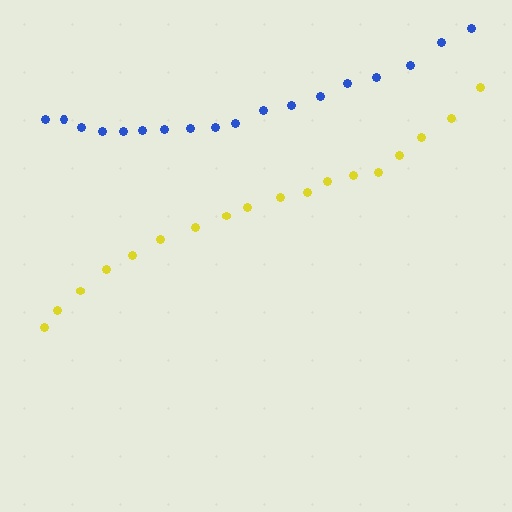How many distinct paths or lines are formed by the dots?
There are 2 distinct paths.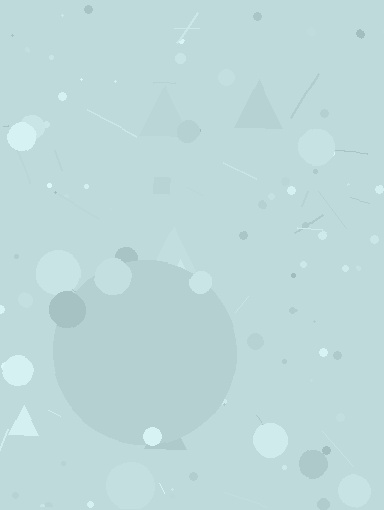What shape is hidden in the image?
A circle is hidden in the image.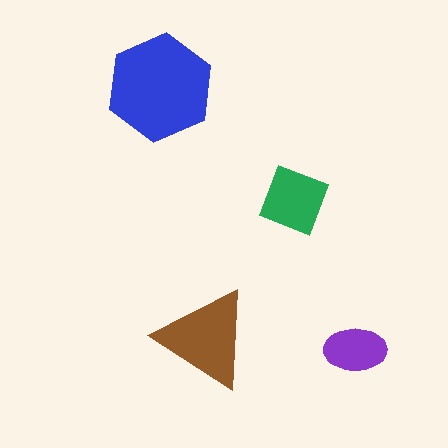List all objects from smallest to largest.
The purple ellipse, the green square, the brown triangle, the blue hexagon.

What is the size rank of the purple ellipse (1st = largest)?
4th.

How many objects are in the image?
There are 4 objects in the image.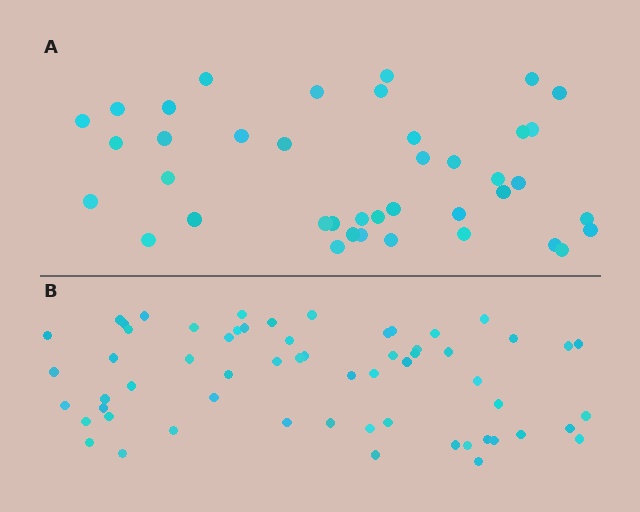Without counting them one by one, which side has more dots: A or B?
Region B (the bottom region) has more dots.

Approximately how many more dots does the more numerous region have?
Region B has approximately 20 more dots than region A.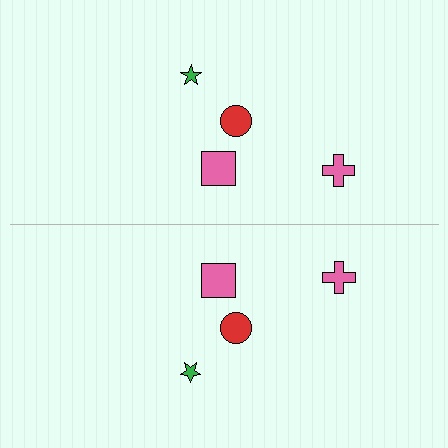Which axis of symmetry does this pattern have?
The pattern has a horizontal axis of symmetry running through the center of the image.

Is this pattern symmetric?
Yes, this pattern has bilateral (reflection) symmetry.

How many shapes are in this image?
There are 8 shapes in this image.